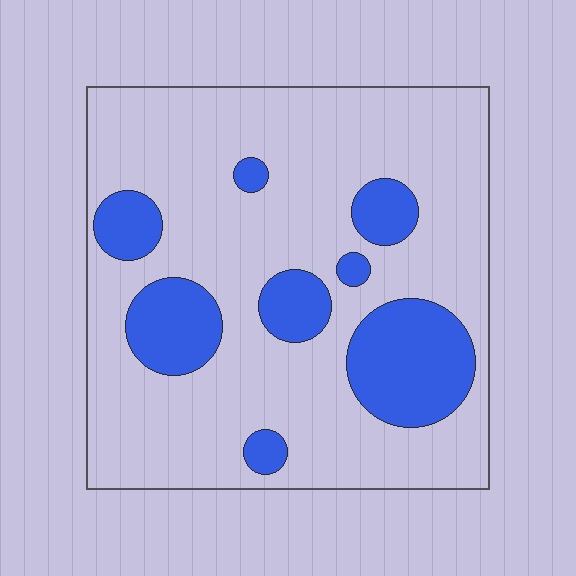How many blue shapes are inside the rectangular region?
8.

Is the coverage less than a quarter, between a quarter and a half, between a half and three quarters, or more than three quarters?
Less than a quarter.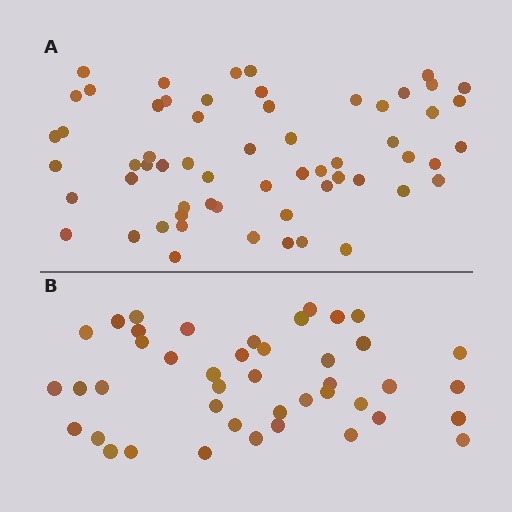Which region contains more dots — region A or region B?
Region A (the top region) has more dots.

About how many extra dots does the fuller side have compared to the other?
Region A has approximately 15 more dots than region B.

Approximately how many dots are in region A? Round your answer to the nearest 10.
About 60 dots.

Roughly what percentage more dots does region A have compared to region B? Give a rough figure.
About 40% more.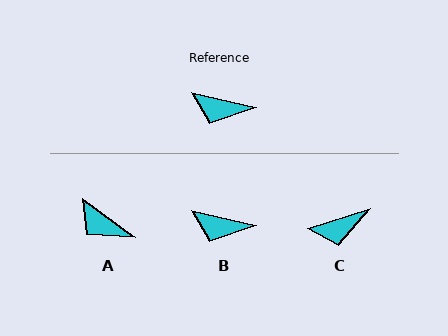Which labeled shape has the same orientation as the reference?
B.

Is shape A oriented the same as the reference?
No, it is off by about 22 degrees.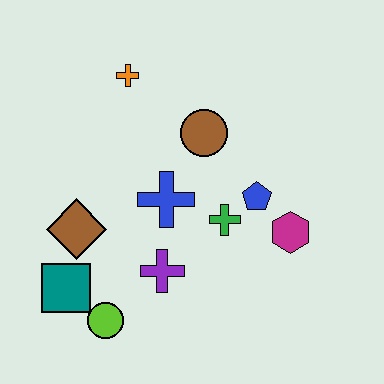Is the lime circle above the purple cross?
No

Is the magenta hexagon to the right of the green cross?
Yes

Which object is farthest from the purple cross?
The orange cross is farthest from the purple cross.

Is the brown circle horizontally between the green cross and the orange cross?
Yes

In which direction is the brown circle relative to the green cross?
The brown circle is above the green cross.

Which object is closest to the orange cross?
The brown circle is closest to the orange cross.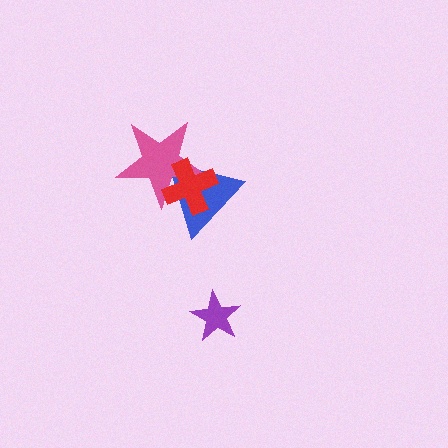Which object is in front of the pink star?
The red cross is in front of the pink star.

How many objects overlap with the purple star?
0 objects overlap with the purple star.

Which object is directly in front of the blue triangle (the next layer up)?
The pink star is directly in front of the blue triangle.